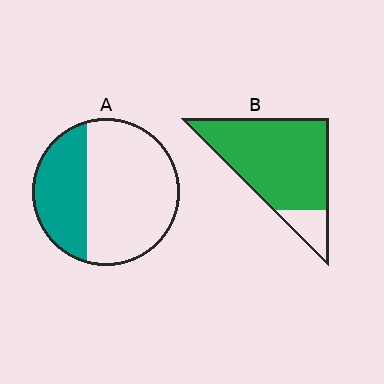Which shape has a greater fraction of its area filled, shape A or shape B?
Shape B.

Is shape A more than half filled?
No.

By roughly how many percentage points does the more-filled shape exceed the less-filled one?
By roughly 50 percentage points (B over A).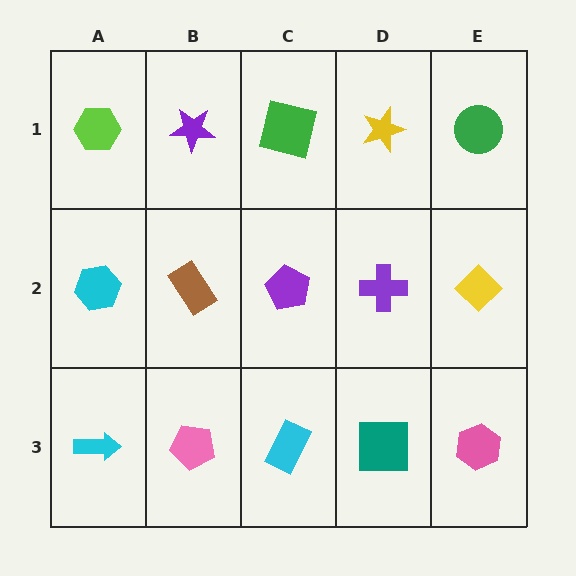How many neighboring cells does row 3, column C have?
3.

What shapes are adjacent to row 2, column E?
A green circle (row 1, column E), a pink hexagon (row 3, column E), a purple cross (row 2, column D).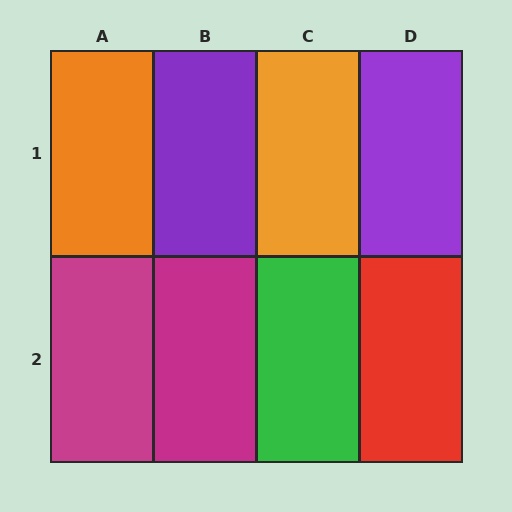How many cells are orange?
2 cells are orange.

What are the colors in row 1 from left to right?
Orange, purple, orange, purple.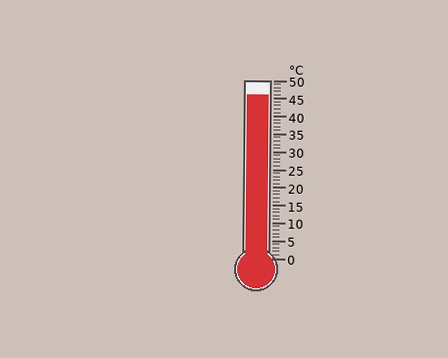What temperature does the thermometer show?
The thermometer shows approximately 46°C.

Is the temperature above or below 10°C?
The temperature is above 10°C.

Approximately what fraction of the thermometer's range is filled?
The thermometer is filled to approximately 90% of its range.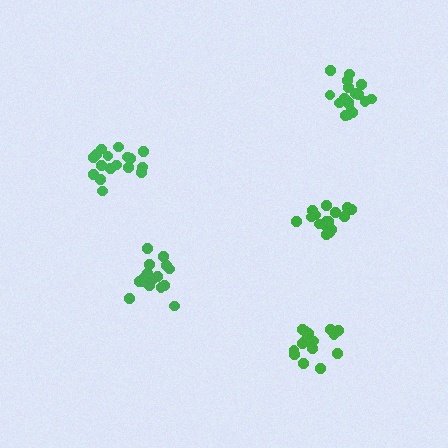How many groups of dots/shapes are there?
There are 5 groups.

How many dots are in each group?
Group 1: 18 dots, Group 2: 18 dots, Group 3: 16 dots, Group 4: 18 dots, Group 5: 18 dots (88 total).